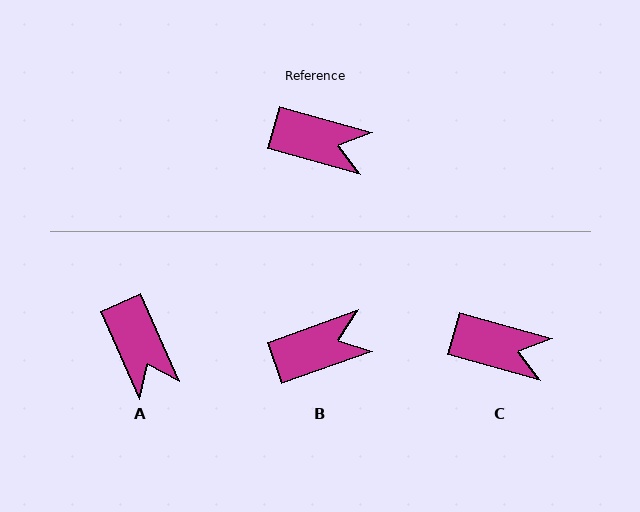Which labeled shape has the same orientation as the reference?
C.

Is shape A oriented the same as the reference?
No, it is off by about 50 degrees.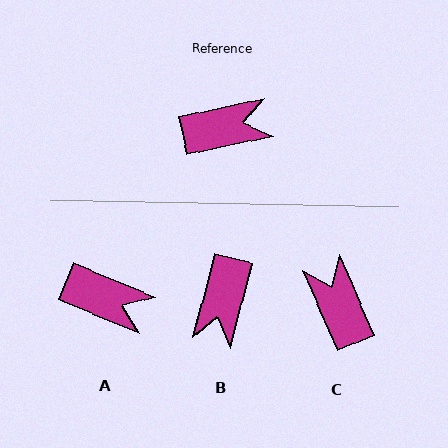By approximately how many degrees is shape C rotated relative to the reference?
Approximately 101 degrees counter-clockwise.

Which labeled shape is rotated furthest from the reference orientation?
B, about 117 degrees away.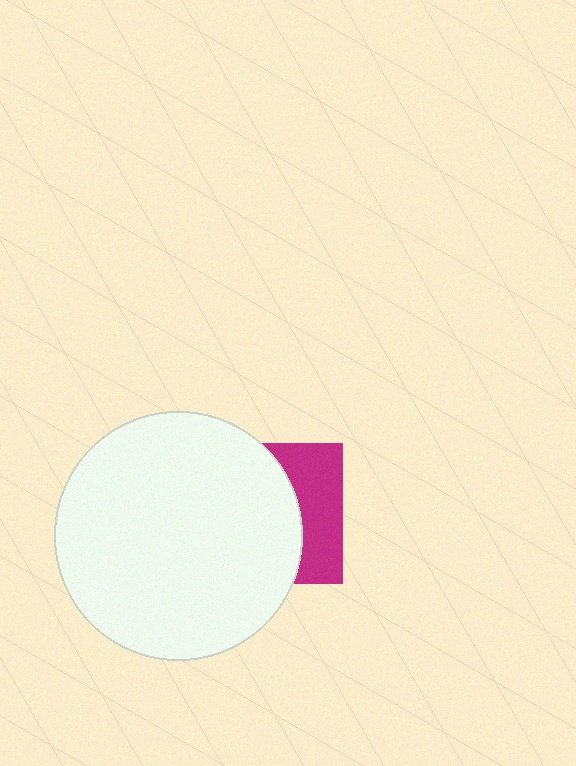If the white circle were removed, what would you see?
You would see the complete magenta square.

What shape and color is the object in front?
The object in front is a white circle.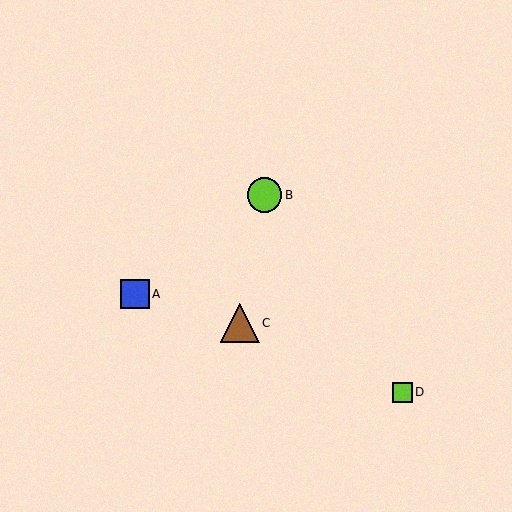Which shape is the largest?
The brown triangle (labeled C) is the largest.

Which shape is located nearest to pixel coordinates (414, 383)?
The lime square (labeled D) at (402, 392) is nearest to that location.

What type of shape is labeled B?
Shape B is a lime circle.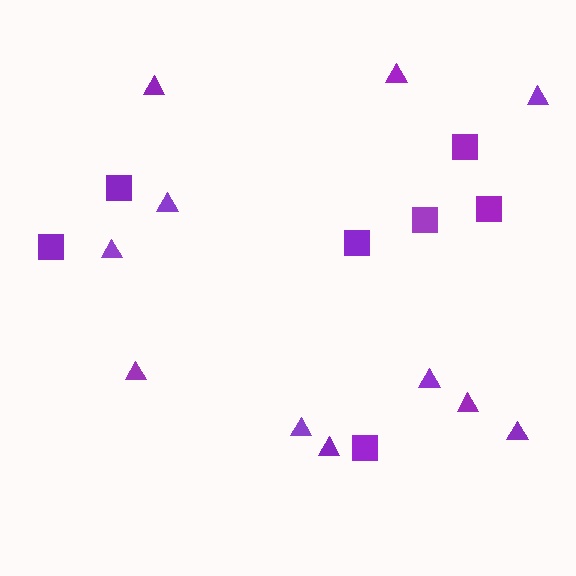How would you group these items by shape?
There are 2 groups: one group of squares (7) and one group of triangles (11).